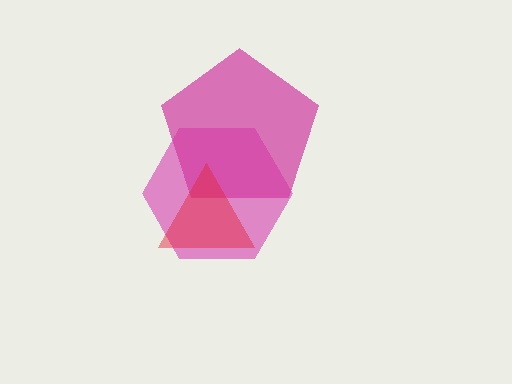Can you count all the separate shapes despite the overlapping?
Yes, there are 3 separate shapes.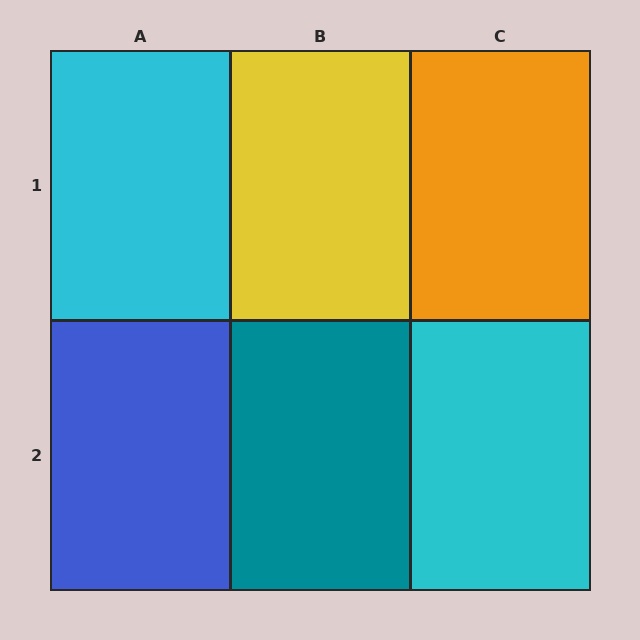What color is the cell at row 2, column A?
Blue.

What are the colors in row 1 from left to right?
Cyan, yellow, orange.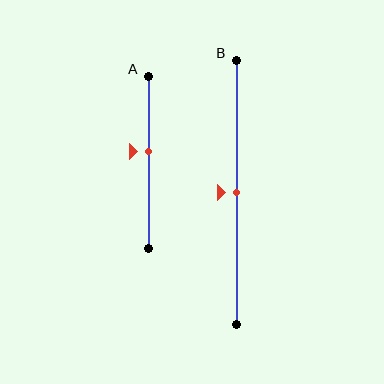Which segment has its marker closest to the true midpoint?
Segment B has its marker closest to the true midpoint.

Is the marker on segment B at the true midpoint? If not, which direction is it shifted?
Yes, the marker on segment B is at the true midpoint.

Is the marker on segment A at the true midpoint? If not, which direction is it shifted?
No, the marker on segment A is shifted upward by about 6% of the segment length.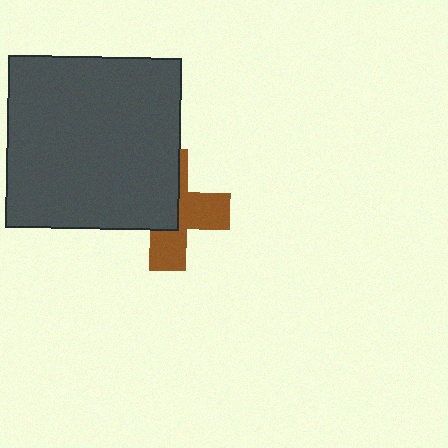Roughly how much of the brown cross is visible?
About half of it is visible (roughly 48%).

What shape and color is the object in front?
The object in front is a dark gray square.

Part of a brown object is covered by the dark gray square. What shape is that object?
It is a cross.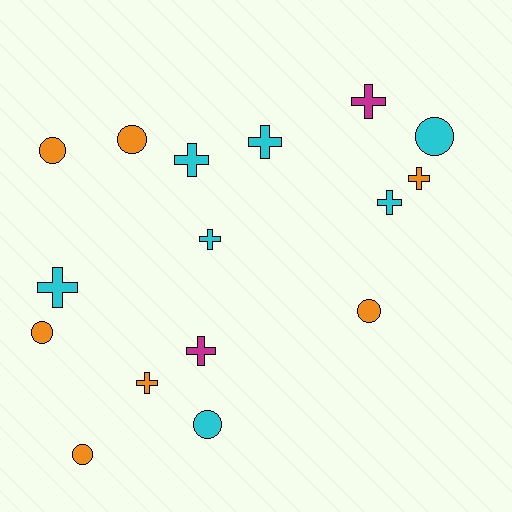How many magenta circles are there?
There are no magenta circles.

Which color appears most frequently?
Orange, with 7 objects.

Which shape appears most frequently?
Cross, with 9 objects.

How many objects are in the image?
There are 16 objects.